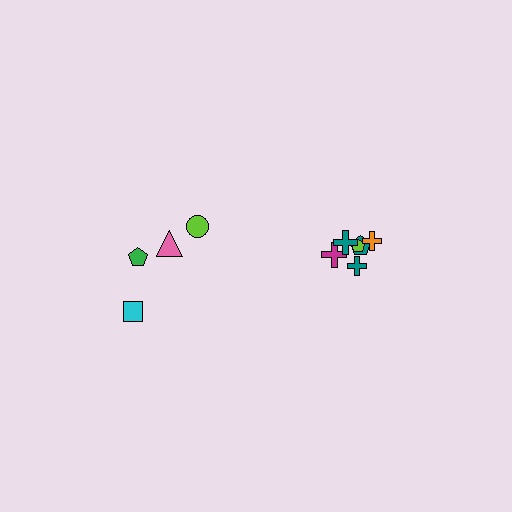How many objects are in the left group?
There are 4 objects.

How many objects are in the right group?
There are 6 objects.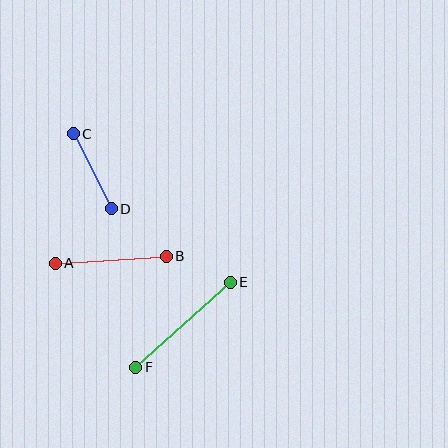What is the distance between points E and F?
The distance is approximately 127 pixels.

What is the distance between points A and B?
The distance is approximately 111 pixels.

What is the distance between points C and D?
The distance is approximately 84 pixels.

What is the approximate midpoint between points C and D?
The midpoint is at approximately (92, 171) pixels.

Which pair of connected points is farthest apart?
Points E and F are farthest apart.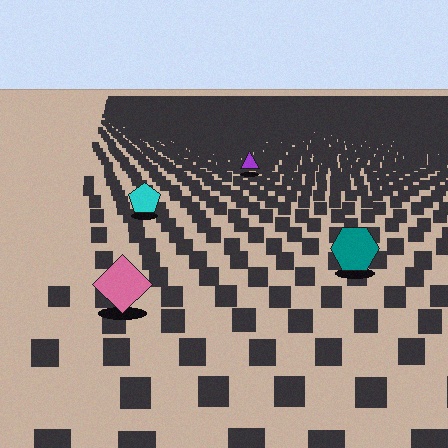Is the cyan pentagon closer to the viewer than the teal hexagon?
No. The teal hexagon is closer — you can tell from the texture gradient: the ground texture is coarser near it.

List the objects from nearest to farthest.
From nearest to farthest: the pink diamond, the teal hexagon, the cyan pentagon, the purple triangle.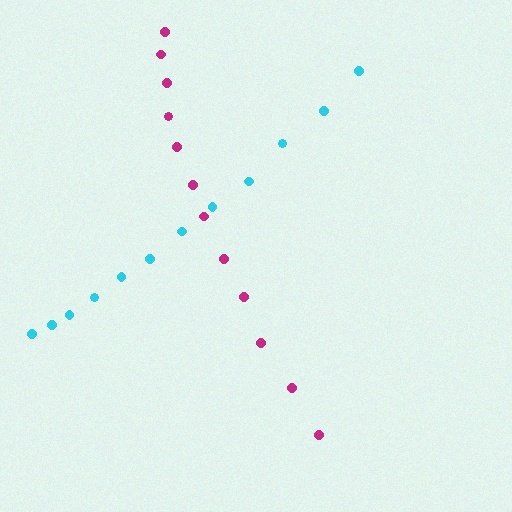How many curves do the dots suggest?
There are 2 distinct paths.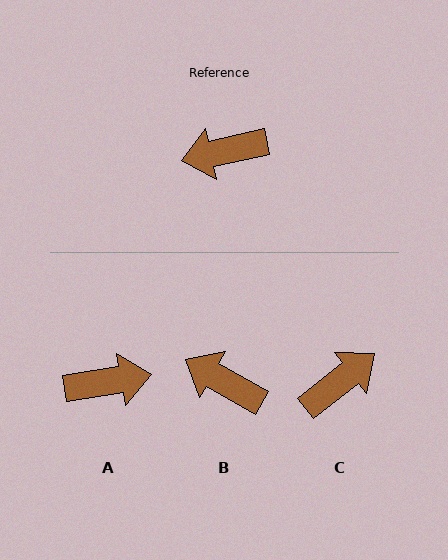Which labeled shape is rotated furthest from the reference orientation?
A, about 177 degrees away.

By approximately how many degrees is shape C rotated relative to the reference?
Approximately 154 degrees clockwise.